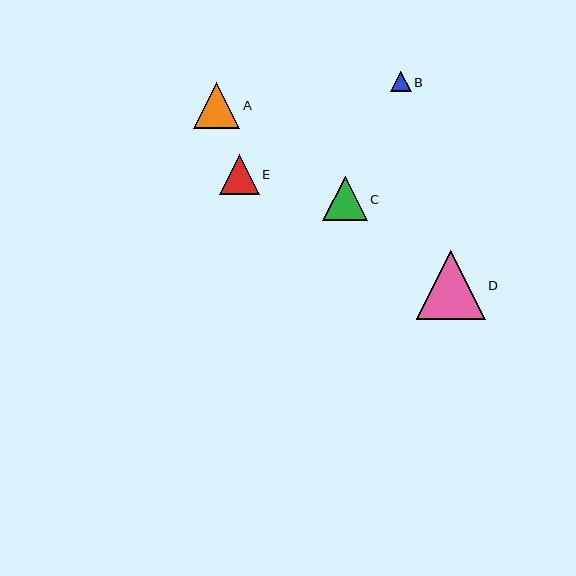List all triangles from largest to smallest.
From largest to smallest: D, A, C, E, B.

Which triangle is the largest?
Triangle D is the largest with a size of approximately 68 pixels.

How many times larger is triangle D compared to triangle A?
Triangle D is approximately 1.5 times the size of triangle A.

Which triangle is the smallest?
Triangle B is the smallest with a size of approximately 21 pixels.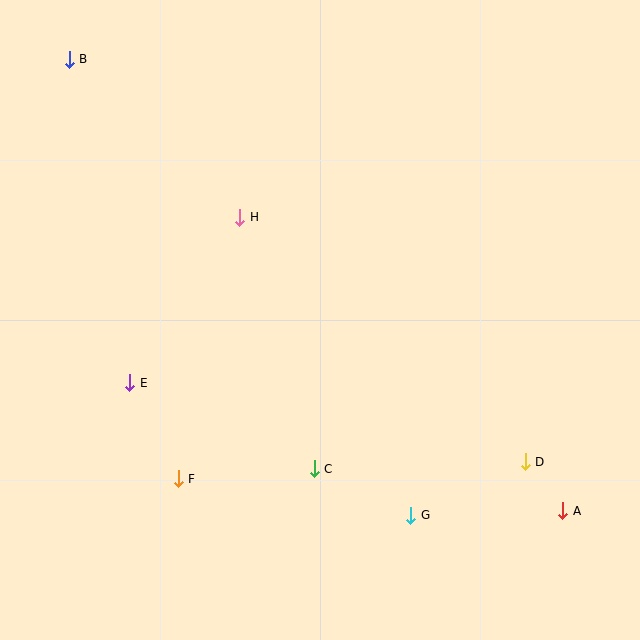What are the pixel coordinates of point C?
Point C is at (314, 469).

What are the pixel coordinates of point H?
Point H is at (240, 217).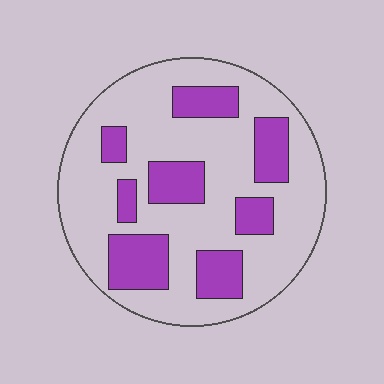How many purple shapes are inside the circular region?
8.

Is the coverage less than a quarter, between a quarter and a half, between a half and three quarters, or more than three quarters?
Between a quarter and a half.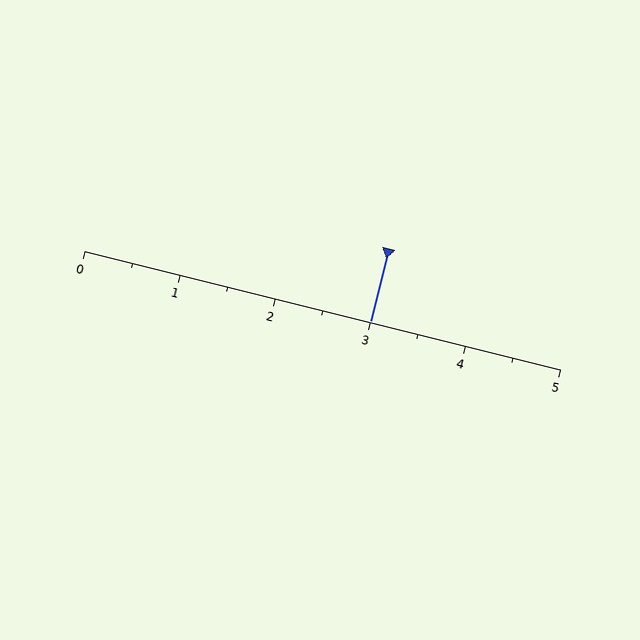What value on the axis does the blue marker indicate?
The marker indicates approximately 3.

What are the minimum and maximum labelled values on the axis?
The axis runs from 0 to 5.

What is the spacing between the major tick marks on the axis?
The major ticks are spaced 1 apart.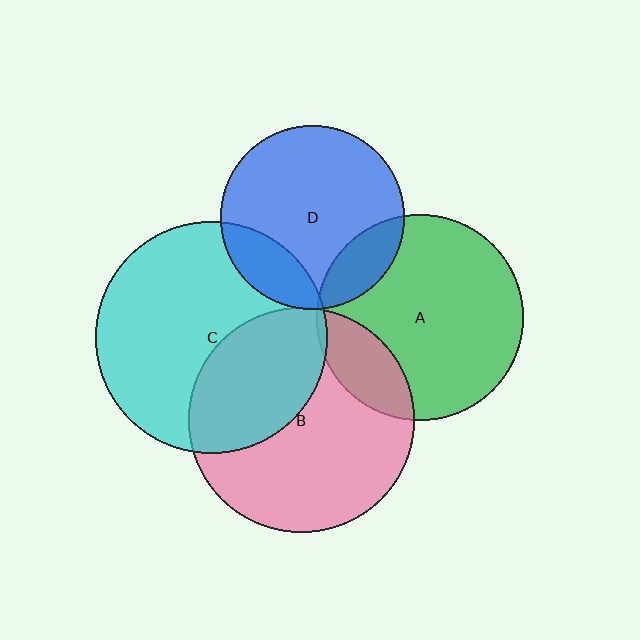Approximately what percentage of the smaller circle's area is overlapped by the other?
Approximately 20%.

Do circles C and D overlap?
Yes.